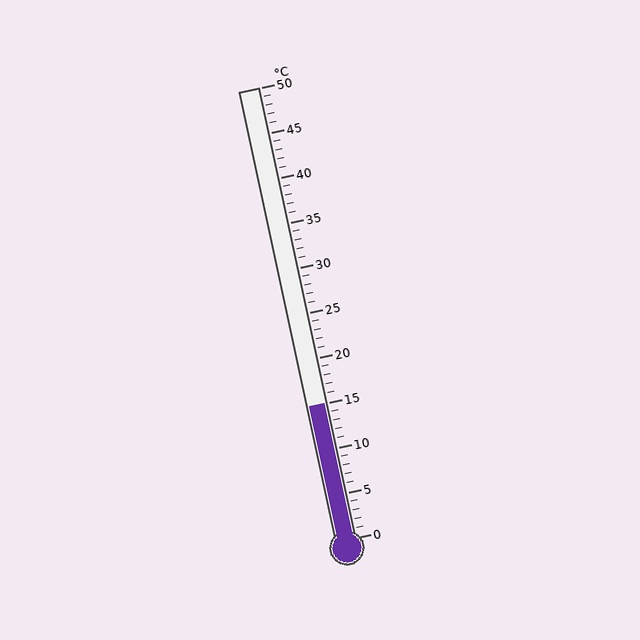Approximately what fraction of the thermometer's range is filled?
The thermometer is filled to approximately 30% of its range.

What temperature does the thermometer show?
The thermometer shows approximately 15°C.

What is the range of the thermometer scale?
The thermometer scale ranges from 0°C to 50°C.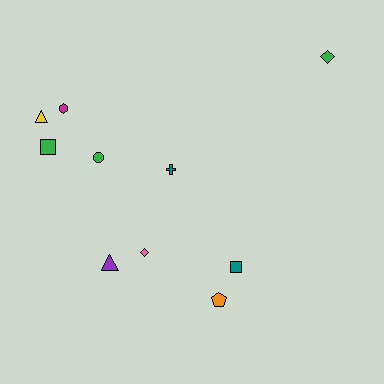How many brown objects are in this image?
There are no brown objects.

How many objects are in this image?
There are 10 objects.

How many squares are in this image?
There are 2 squares.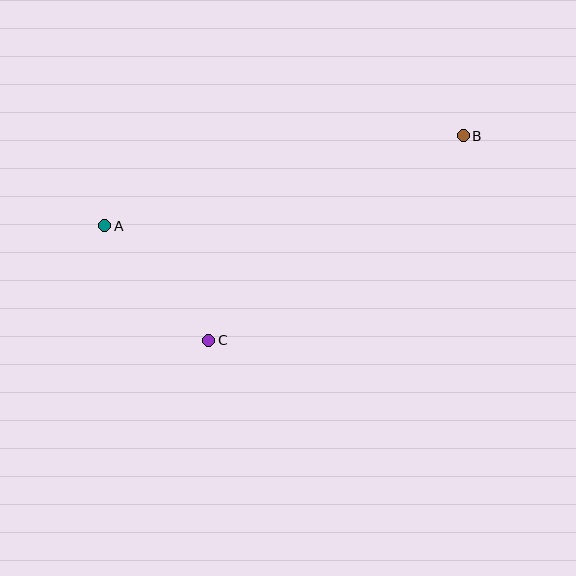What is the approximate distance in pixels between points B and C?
The distance between B and C is approximately 327 pixels.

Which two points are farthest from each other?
Points A and B are farthest from each other.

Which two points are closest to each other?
Points A and C are closest to each other.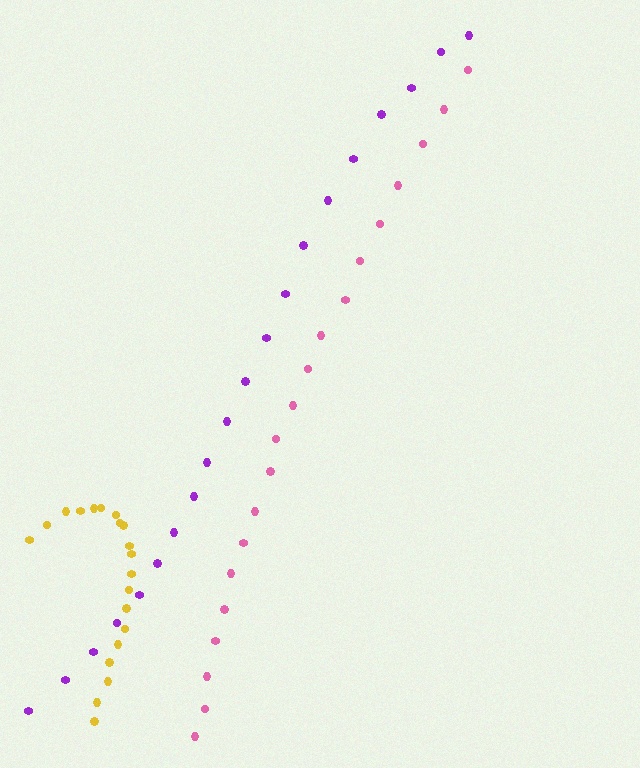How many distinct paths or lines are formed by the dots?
There are 3 distinct paths.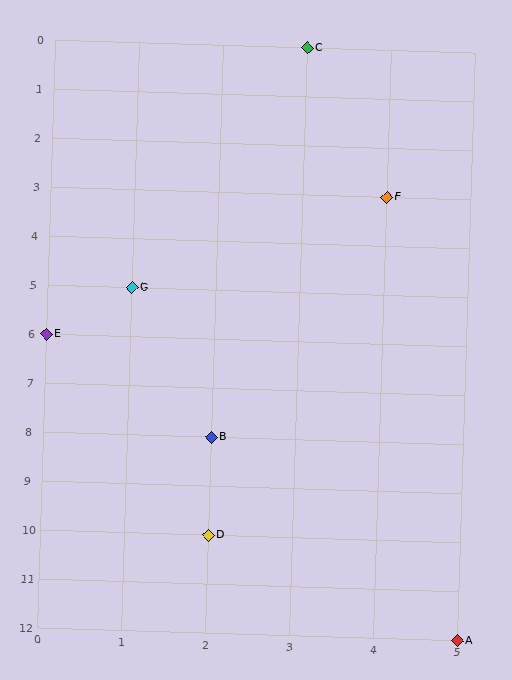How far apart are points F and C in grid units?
Points F and C are 1 column and 3 rows apart (about 3.2 grid units diagonally).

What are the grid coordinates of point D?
Point D is at grid coordinates (2, 10).